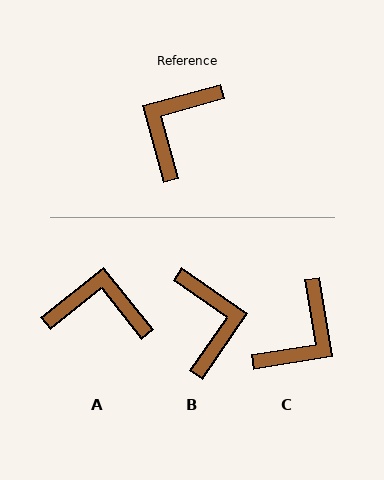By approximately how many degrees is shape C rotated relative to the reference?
Approximately 174 degrees counter-clockwise.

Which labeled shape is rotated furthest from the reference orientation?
C, about 174 degrees away.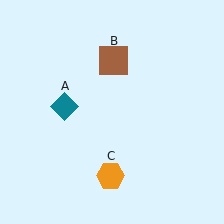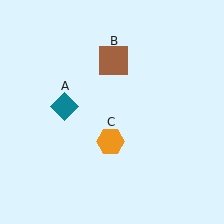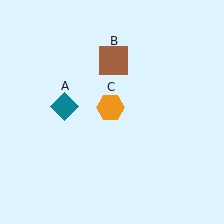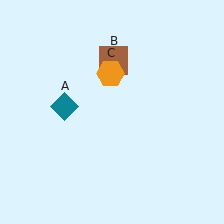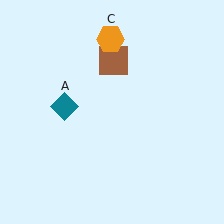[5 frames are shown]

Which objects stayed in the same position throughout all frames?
Teal diamond (object A) and brown square (object B) remained stationary.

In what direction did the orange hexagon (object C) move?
The orange hexagon (object C) moved up.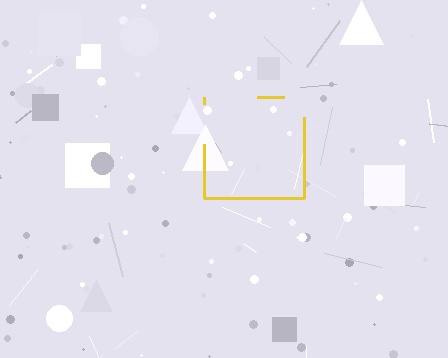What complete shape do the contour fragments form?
The contour fragments form a square.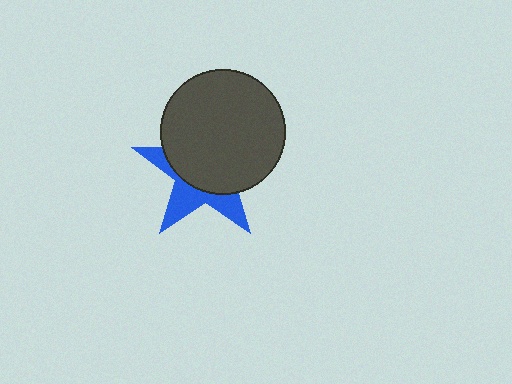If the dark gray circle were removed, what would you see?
You would see the complete blue star.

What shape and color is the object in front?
The object in front is a dark gray circle.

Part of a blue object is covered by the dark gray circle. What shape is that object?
It is a star.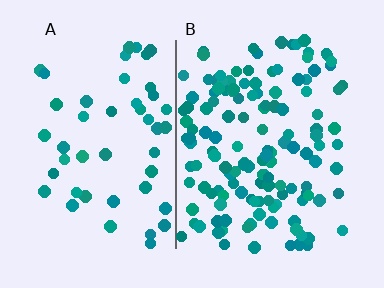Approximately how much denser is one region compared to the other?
Approximately 2.9× — region B over region A.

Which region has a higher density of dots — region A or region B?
B (the right).